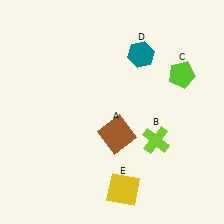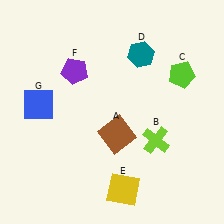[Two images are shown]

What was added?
A purple pentagon (F), a blue square (G) were added in Image 2.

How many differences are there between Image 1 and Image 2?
There are 2 differences between the two images.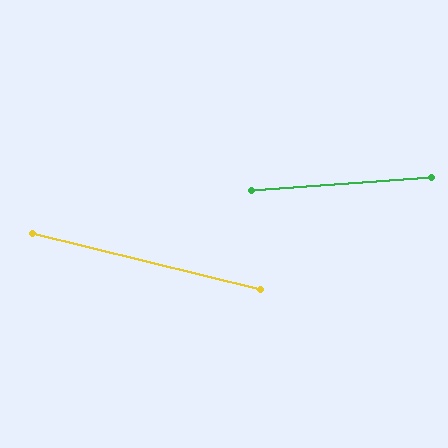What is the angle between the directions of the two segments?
Approximately 18 degrees.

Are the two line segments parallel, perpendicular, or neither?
Neither parallel nor perpendicular — they differ by about 18°.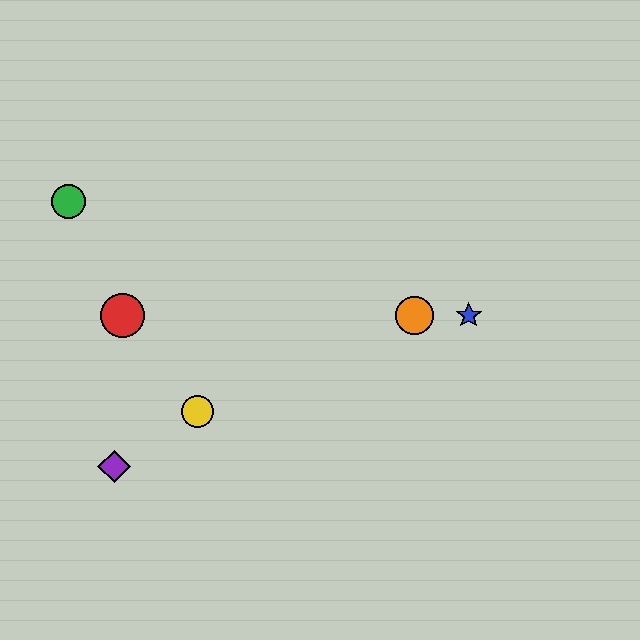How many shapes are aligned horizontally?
3 shapes (the red circle, the blue star, the orange circle) are aligned horizontally.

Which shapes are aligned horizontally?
The red circle, the blue star, the orange circle are aligned horizontally.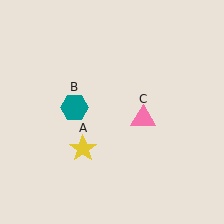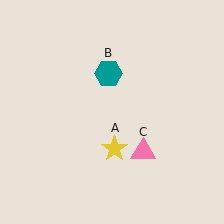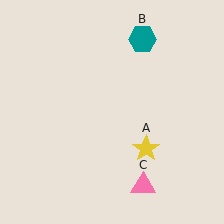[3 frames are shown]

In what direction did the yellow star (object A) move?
The yellow star (object A) moved right.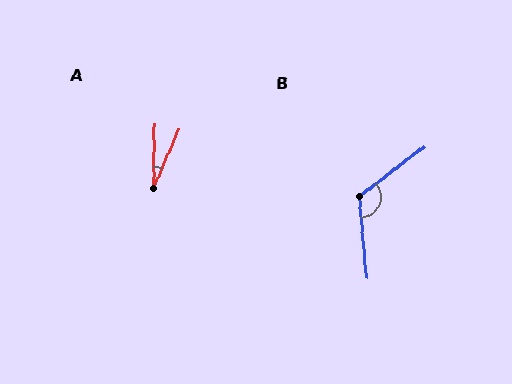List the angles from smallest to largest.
A (23°), B (122°).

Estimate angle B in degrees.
Approximately 122 degrees.